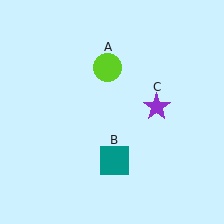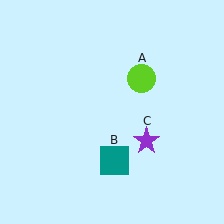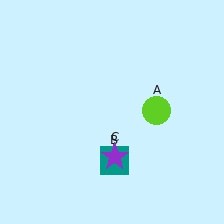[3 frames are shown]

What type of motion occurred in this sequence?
The lime circle (object A), purple star (object C) rotated clockwise around the center of the scene.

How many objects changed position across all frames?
2 objects changed position: lime circle (object A), purple star (object C).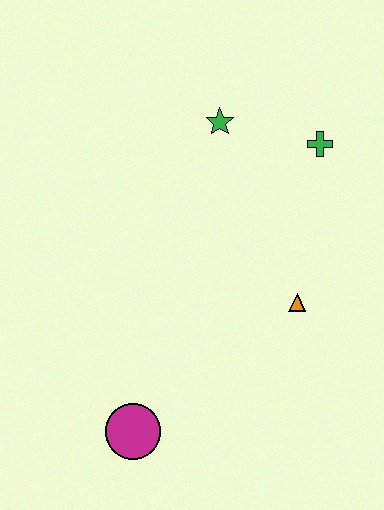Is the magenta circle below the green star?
Yes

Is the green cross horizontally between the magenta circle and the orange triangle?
No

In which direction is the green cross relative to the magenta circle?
The green cross is above the magenta circle.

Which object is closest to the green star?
The green cross is closest to the green star.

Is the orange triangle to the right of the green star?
Yes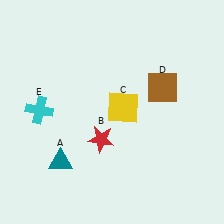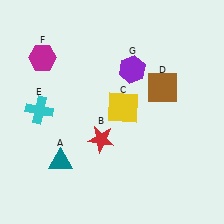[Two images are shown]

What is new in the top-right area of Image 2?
A purple hexagon (G) was added in the top-right area of Image 2.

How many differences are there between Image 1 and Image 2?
There are 2 differences between the two images.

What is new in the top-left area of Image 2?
A magenta hexagon (F) was added in the top-left area of Image 2.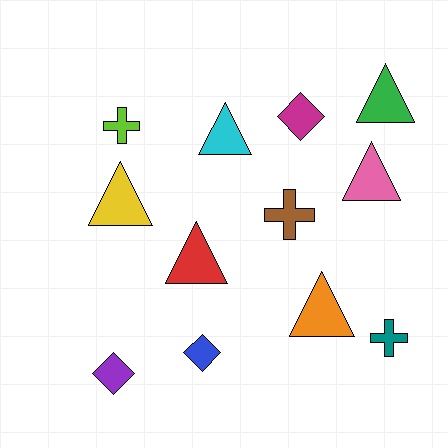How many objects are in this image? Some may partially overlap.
There are 12 objects.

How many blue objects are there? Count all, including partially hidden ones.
There is 1 blue object.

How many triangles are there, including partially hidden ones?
There are 6 triangles.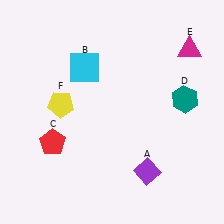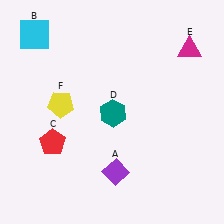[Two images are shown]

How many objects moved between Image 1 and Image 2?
3 objects moved between the two images.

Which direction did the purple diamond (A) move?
The purple diamond (A) moved left.